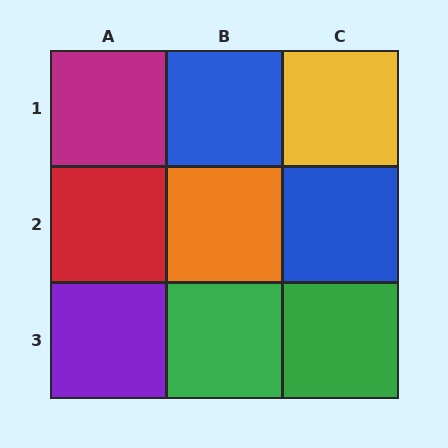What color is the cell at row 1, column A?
Magenta.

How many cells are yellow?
1 cell is yellow.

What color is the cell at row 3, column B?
Green.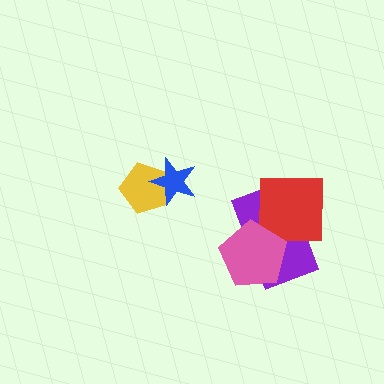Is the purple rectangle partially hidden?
Yes, it is partially covered by another shape.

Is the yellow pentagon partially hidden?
Yes, it is partially covered by another shape.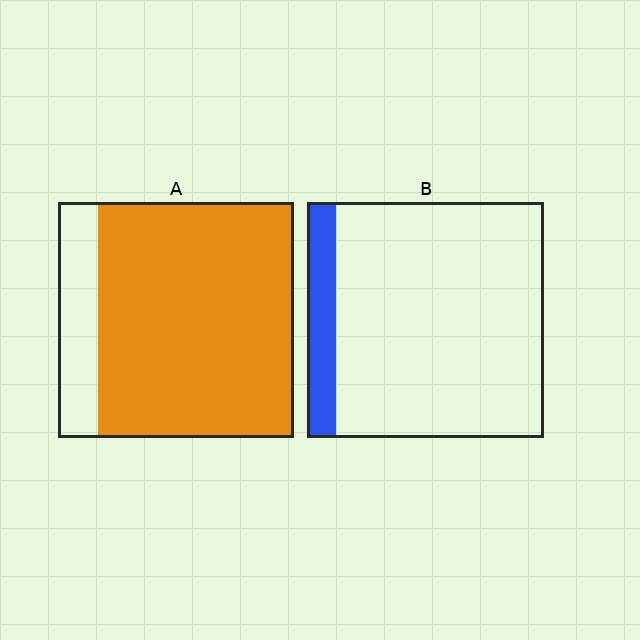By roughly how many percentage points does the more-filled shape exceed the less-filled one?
By roughly 70 percentage points (A over B).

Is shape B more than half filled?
No.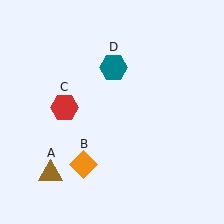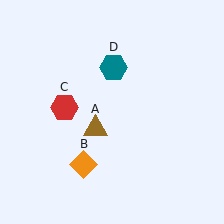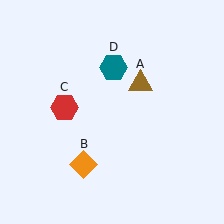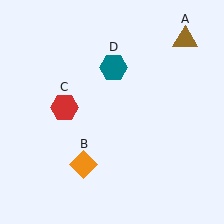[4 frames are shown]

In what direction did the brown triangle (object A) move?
The brown triangle (object A) moved up and to the right.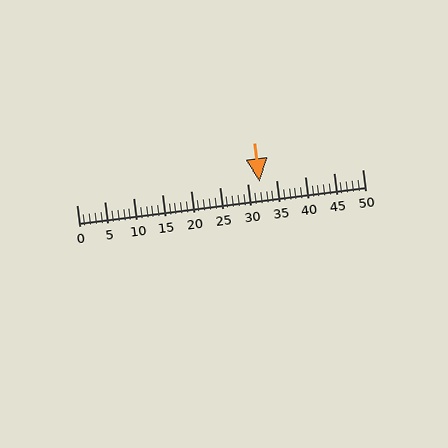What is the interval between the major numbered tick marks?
The major tick marks are spaced 5 units apart.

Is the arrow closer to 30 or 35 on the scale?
The arrow is closer to 30.